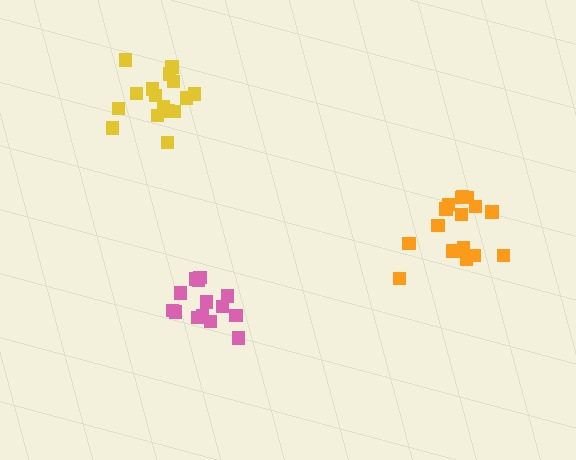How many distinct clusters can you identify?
There are 3 distinct clusters.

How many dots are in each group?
Group 1: 16 dots, Group 2: 16 dots, Group 3: 15 dots (47 total).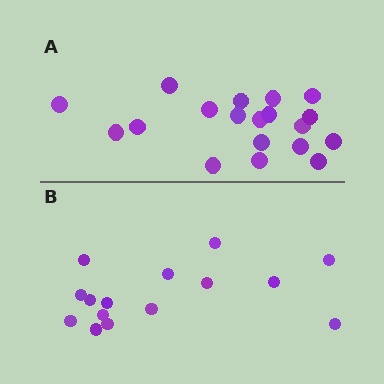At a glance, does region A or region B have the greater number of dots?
Region A (the top region) has more dots.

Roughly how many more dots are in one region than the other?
Region A has about 4 more dots than region B.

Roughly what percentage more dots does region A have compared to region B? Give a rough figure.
About 25% more.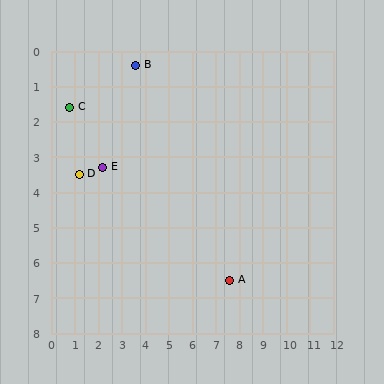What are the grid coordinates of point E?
Point E is at approximately (2.2, 3.3).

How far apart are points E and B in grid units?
Points E and B are about 3.2 grid units apart.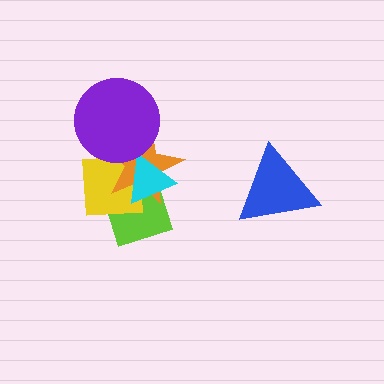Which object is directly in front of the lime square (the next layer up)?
The yellow square is directly in front of the lime square.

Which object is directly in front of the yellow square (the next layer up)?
The orange star is directly in front of the yellow square.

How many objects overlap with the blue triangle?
0 objects overlap with the blue triangle.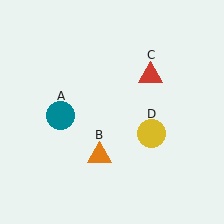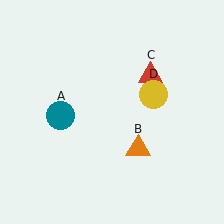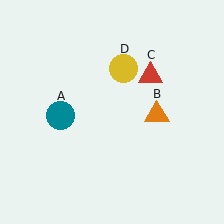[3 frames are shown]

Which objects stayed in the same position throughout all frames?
Teal circle (object A) and red triangle (object C) remained stationary.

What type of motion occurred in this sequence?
The orange triangle (object B), yellow circle (object D) rotated counterclockwise around the center of the scene.